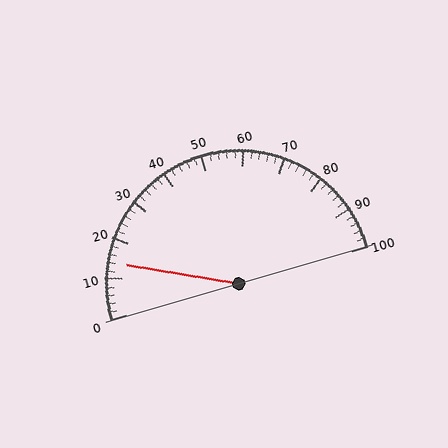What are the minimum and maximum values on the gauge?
The gauge ranges from 0 to 100.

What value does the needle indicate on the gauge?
The needle indicates approximately 14.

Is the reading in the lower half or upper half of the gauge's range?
The reading is in the lower half of the range (0 to 100).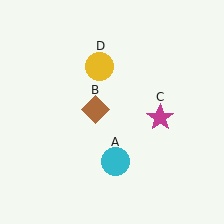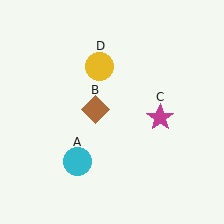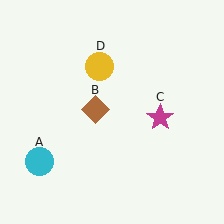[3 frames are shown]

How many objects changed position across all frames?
1 object changed position: cyan circle (object A).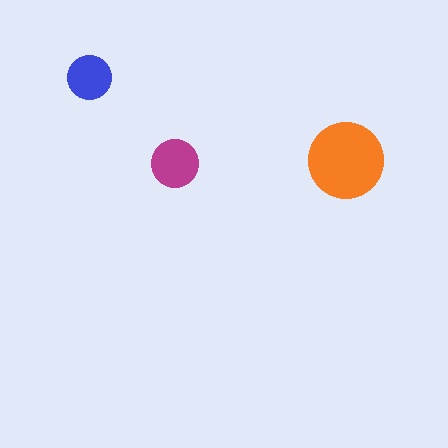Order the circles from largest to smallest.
the orange one, the magenta one, the blue one.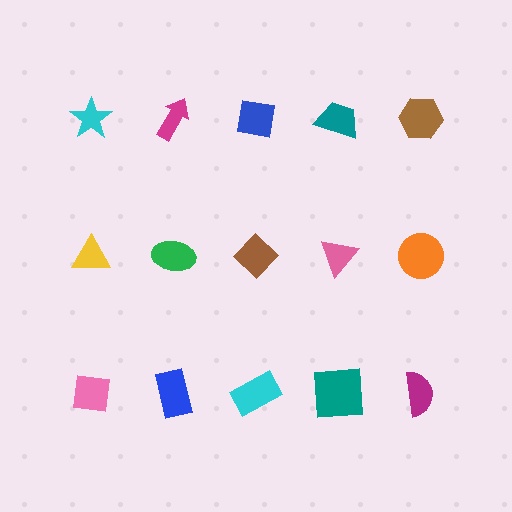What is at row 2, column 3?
A brown diamond.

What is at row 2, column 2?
A green ellipse.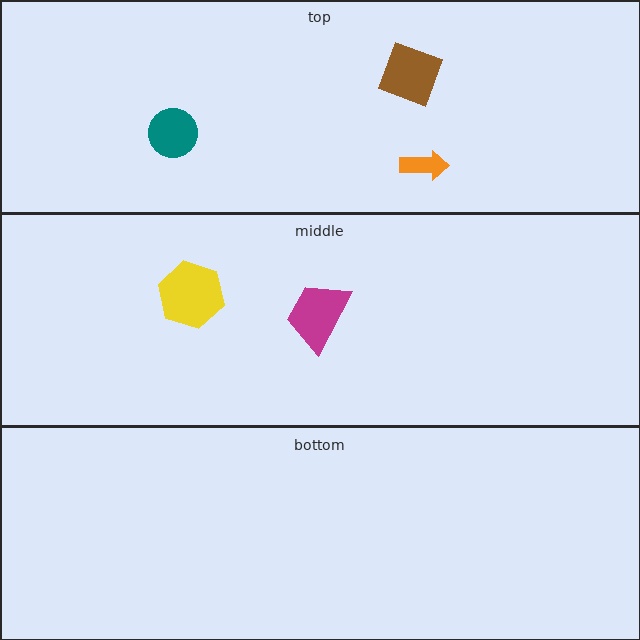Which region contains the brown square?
The top region.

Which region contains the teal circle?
The top region.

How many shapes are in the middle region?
2.